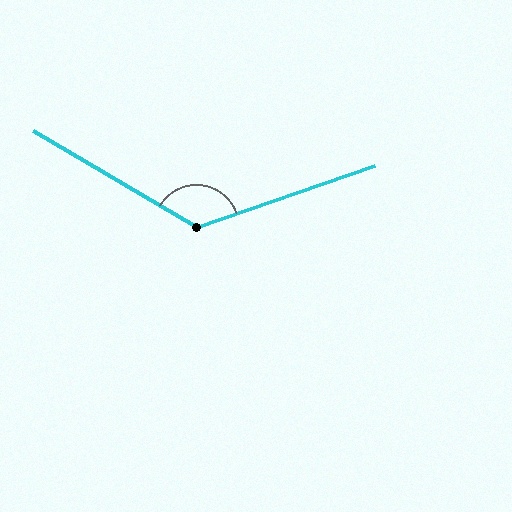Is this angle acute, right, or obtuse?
It is obtuse.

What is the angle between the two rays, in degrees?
Approximately 130 degrees.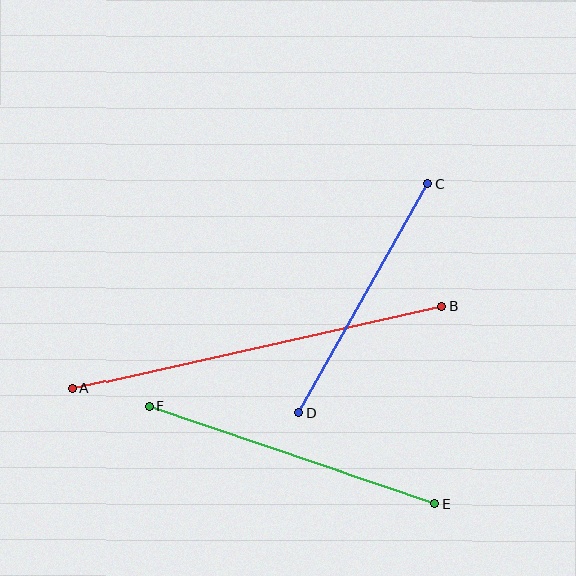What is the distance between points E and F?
The distance is approximately 303 pixels.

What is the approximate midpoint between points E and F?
The midpoint is at approximately (292, 455) pixels.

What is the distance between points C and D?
The distance is approximately 263 pixels.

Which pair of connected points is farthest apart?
Points A and B are farthest apart.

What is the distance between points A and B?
The distance is approximately 379 pixels.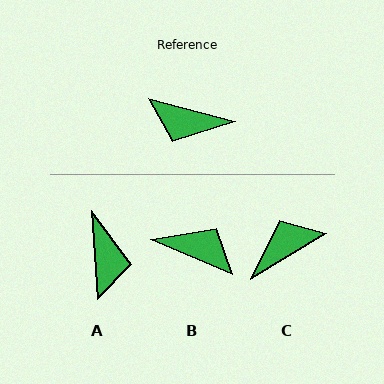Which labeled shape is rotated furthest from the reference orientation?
B, about 171 degrees away.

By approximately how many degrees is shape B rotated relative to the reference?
Approximately 171 degrees counter-clockwise.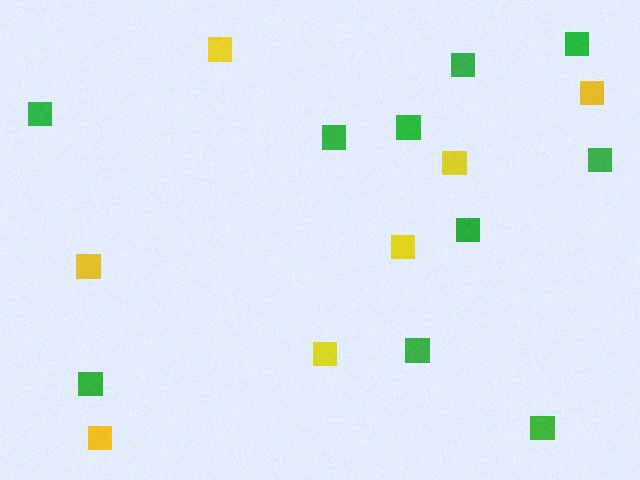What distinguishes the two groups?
There are 2 groups: one group of yellow squares (7) and one group of green squares (10).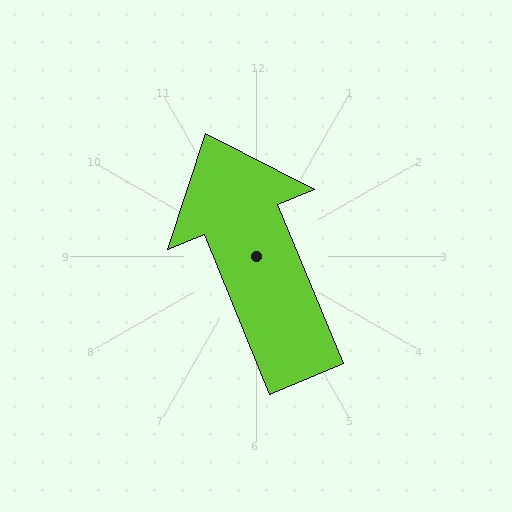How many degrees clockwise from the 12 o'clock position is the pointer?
Approximately 338 degrees.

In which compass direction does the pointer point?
North.